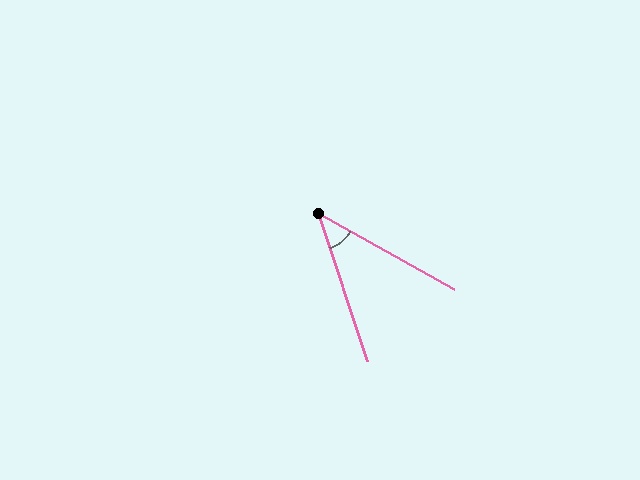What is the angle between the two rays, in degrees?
Approximately 43 degrees.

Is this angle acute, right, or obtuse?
It is acute.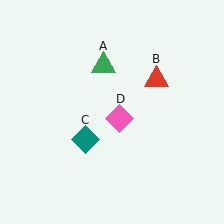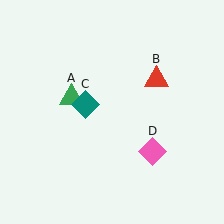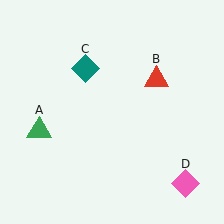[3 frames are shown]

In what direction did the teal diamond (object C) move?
The teal diamond (object C) moved up.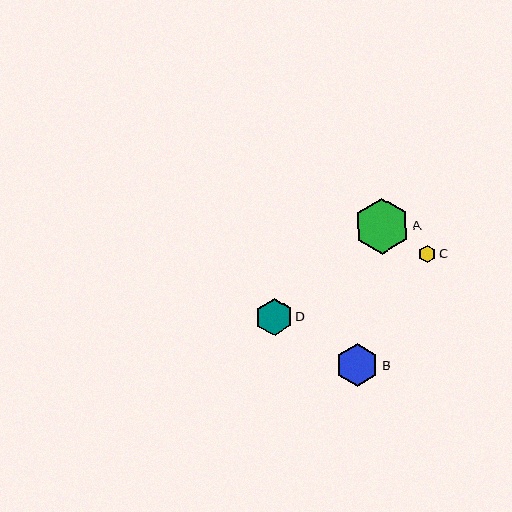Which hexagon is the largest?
Hexagon A is the largest with a size of approximately 56 pixels.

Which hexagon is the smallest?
Hexagon C is the smallest with a size of approximately 17 pixels.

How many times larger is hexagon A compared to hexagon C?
Hexagon A is approximately 3.3 times the size of hexagon C.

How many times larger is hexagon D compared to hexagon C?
Hexagon D is approximately 2.2 times the size of hexagon C.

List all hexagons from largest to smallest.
From largest to smallest: A, B, D, C.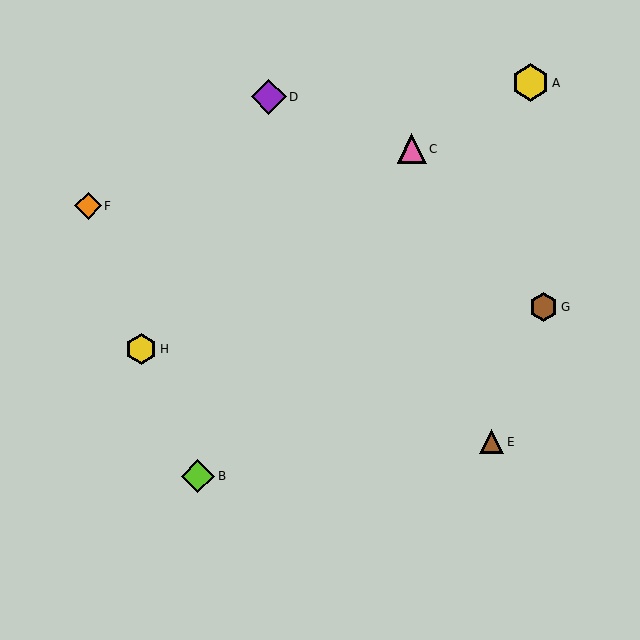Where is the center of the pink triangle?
The center of the pink triangle is at (412, 149).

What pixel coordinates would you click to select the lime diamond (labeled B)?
Click at (198, 476) to select the lime diamond B.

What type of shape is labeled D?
Shape D is a purple diamond.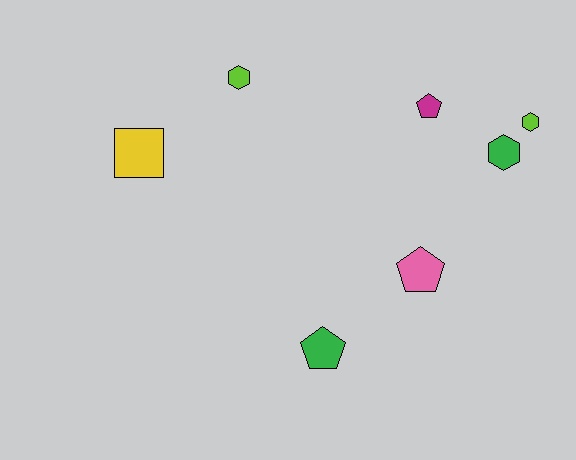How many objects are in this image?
There are 7 objects.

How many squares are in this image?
There is 1 square.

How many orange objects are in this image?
There are no orange objects.